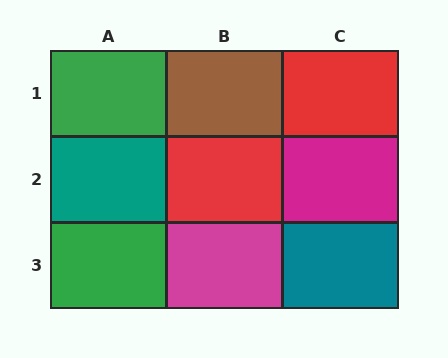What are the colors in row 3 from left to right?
Green, magenta, teal.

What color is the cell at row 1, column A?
Green.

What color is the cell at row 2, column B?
Red.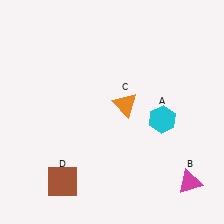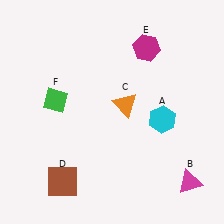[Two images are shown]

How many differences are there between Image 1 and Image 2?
There are 2 differences between the two images.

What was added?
A magenta hexagon (E), a green diamond (F) were added in Image 2.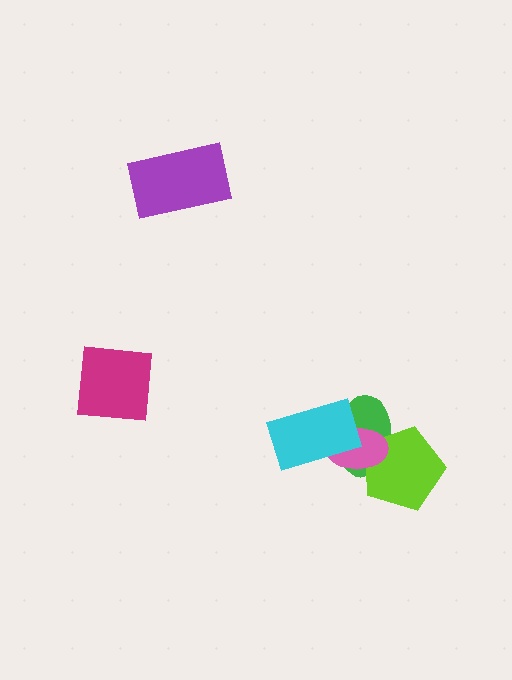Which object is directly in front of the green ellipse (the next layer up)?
The lime pentagon is directly in front of the green ellipse.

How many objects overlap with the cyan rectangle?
2 objects overlap with the cyan rectangle.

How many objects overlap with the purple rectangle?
0 objects overlap with the purple rectangle.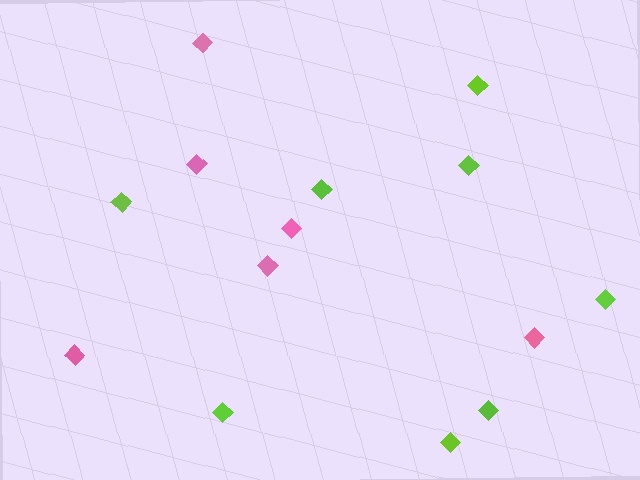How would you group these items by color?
There are 2 groups: one group of lime diamonds (8) and one group of pink diamonds (6).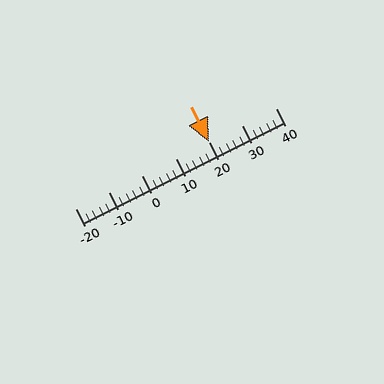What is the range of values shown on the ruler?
The ruler shows values from -20 to 40.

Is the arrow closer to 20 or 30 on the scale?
The arrow is closer to 20.